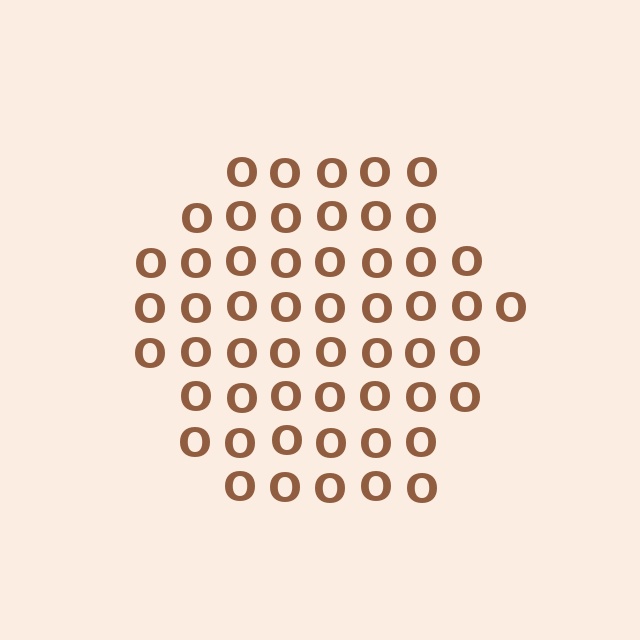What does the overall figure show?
The overall figure shows a hexagon.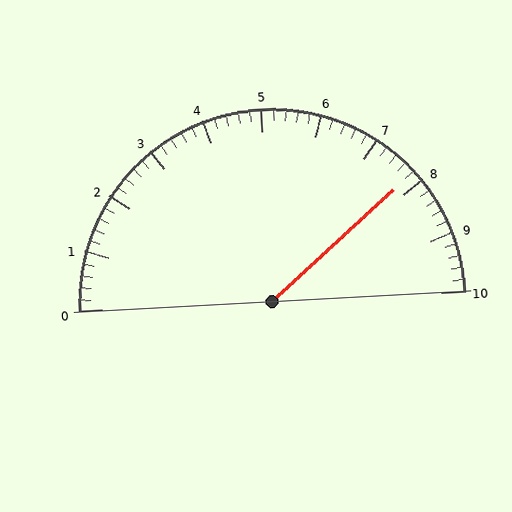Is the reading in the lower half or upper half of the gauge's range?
The reading is in the upper half of the range (0 to 10).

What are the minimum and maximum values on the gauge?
The gauge ranges from 0 to 10.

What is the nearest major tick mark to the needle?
The nearest major tick mark is 8.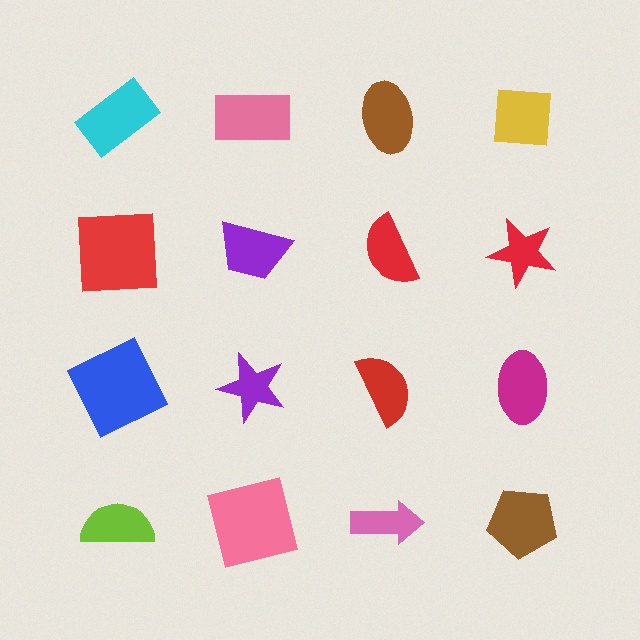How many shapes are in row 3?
4 shapes.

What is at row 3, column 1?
A blue square.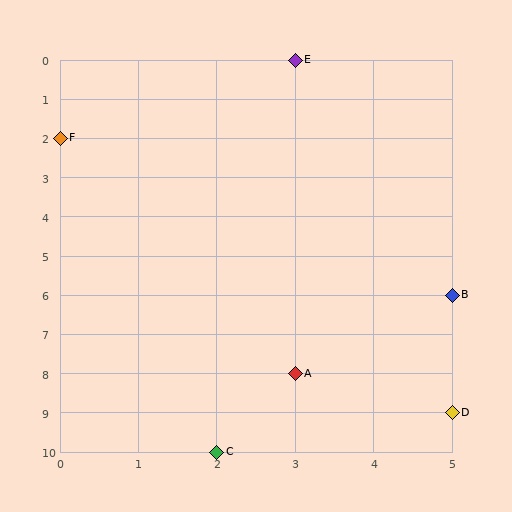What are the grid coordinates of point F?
Point F is at grid coordinates (0, 2).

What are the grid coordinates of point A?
Point A is at grid coordinates (3, 8).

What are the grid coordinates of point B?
Point B is at grid coordinates (5, 6).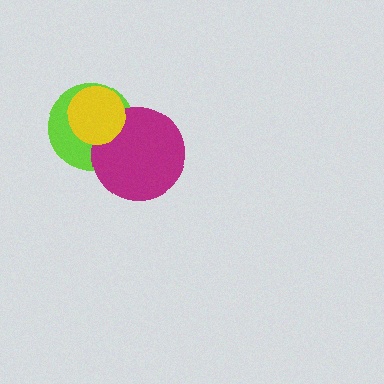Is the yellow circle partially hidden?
No, no other shape covers it.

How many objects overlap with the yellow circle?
2 objects overlap with the yellow circle.